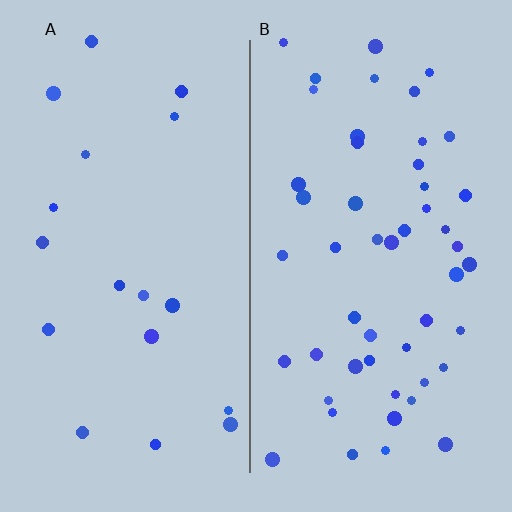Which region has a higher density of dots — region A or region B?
B (the right).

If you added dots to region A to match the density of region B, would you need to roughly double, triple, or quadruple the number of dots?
Approximately triple.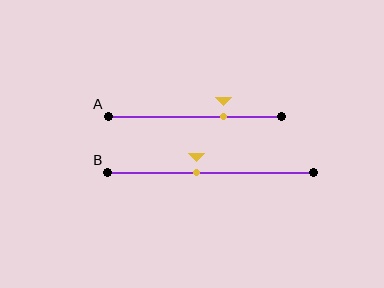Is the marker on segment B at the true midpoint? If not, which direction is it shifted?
No, the marker on segment B is shifted to the left by about 7% of the segment length.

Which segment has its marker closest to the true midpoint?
Segment B has its marker closest to the true midpoint.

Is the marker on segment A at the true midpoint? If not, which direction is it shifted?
No, the marker on segment A is shifted to the right by about 16% of the segment length.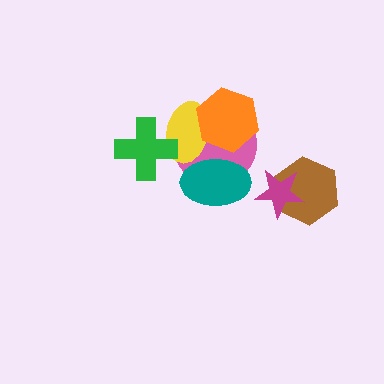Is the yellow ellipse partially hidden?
Yes, it is partially covered by another shape.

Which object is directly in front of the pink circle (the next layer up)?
The yellow ellipse is directly in front of the pink circle.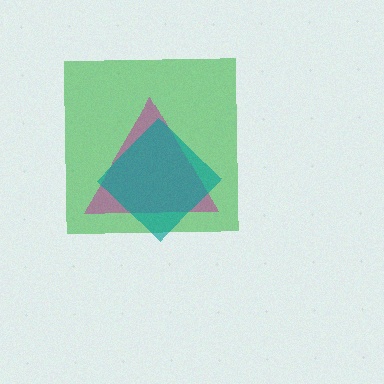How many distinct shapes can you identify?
There are 3 distinct shapes: a green square, a magenta triangle, a teal diamond.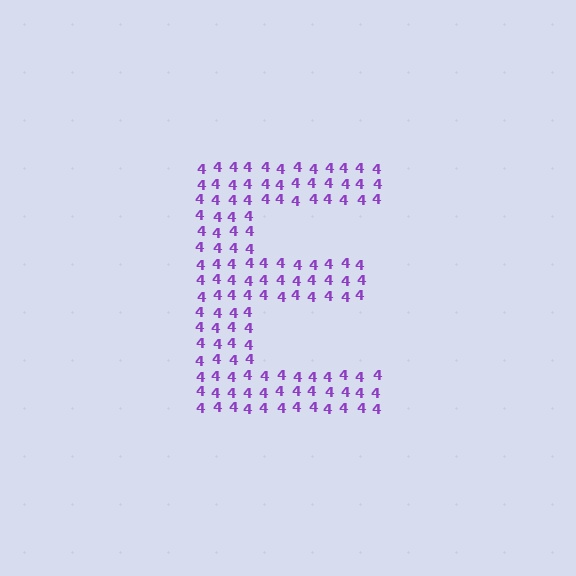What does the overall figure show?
The overall figure shows the letter E.